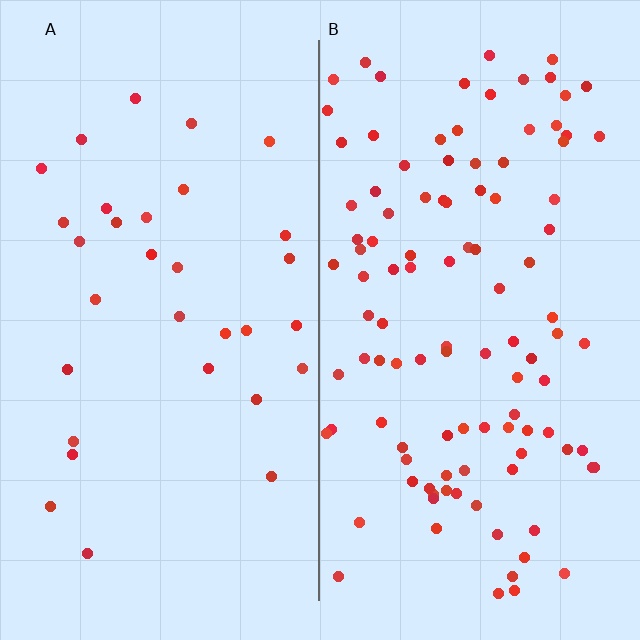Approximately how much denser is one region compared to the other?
Approximately 3.5× — region B over region A.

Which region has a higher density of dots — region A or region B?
B (the right).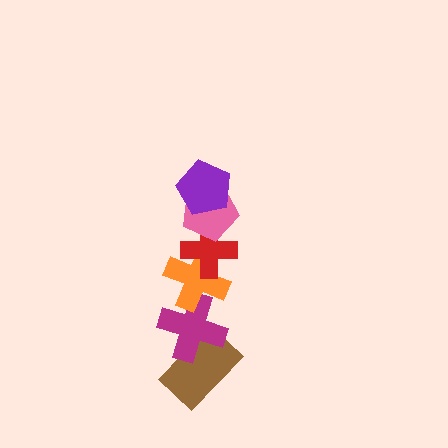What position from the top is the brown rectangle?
The brown rectangle is 6th from the top.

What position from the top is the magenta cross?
The magenta cross is 5th from the top.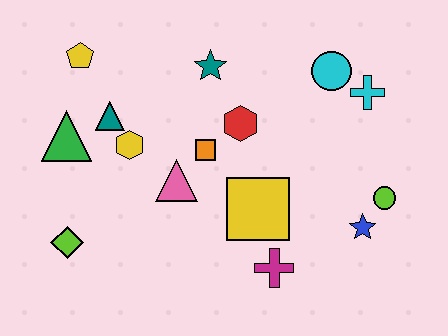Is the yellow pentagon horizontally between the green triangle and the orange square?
Yes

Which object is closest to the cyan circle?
The cyan cross is closest to the cyan circle.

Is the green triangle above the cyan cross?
No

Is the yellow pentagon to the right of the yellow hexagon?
No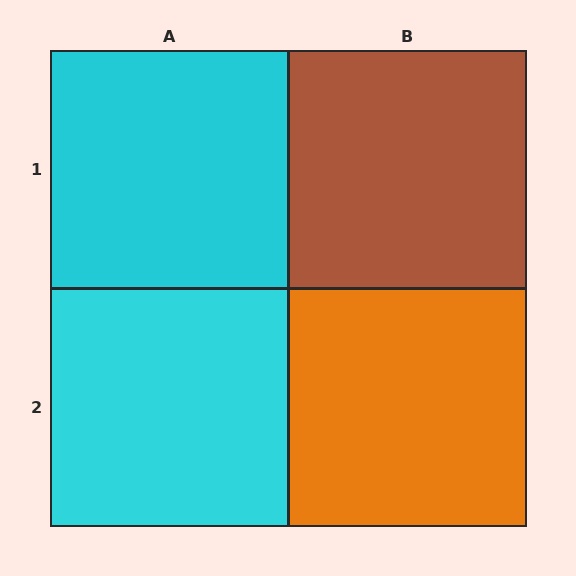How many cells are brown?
1 cell is brown.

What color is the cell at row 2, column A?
Cyan.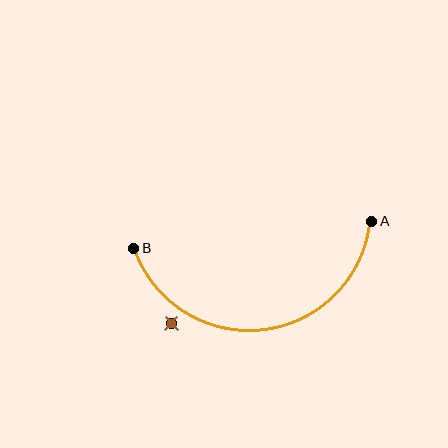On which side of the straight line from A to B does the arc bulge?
The arc bulges below the straight line connecting A and B.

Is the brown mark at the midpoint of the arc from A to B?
No — the brown mark does not lie on the arc at all. It sits slightly outside the curve.